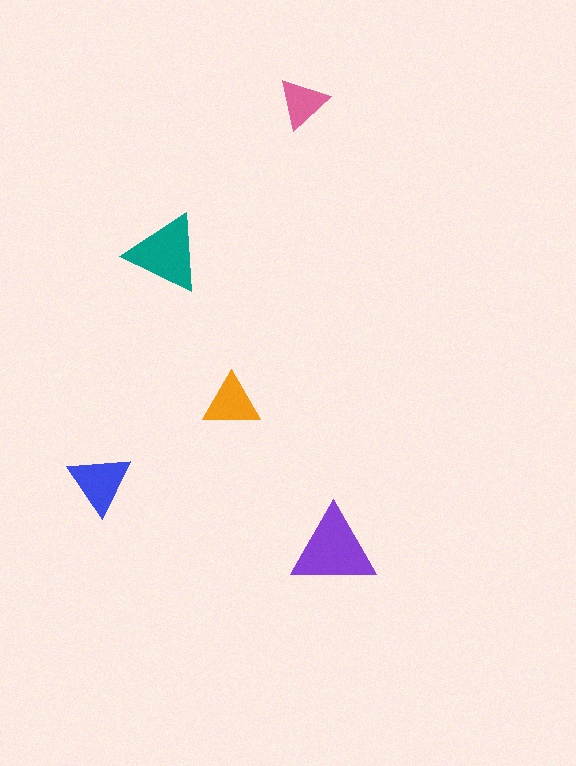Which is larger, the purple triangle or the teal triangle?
The purple one.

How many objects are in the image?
There are 5 objects in the image.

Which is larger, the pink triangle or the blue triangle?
The blue one.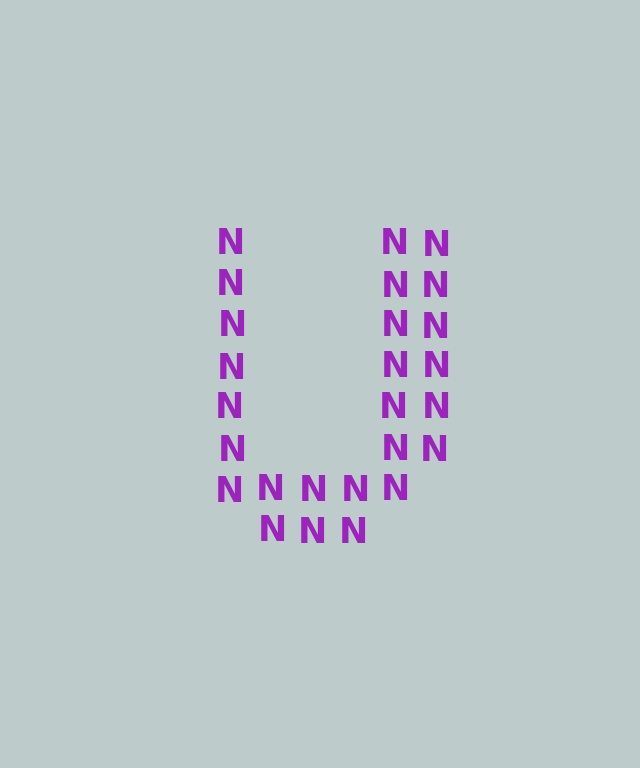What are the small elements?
The small elements are letter N's.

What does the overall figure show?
The overall figure shows the letter U.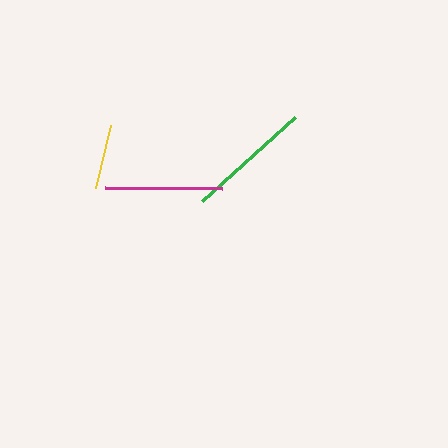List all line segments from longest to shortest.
From longest to shortest: green, magenta, yellow.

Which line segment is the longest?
The green line is the longest at approximately 126 pixels.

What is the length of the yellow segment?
The yellow segment is approximately 65 pixels long.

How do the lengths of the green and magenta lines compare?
The green and magenta lines are approximately the same length.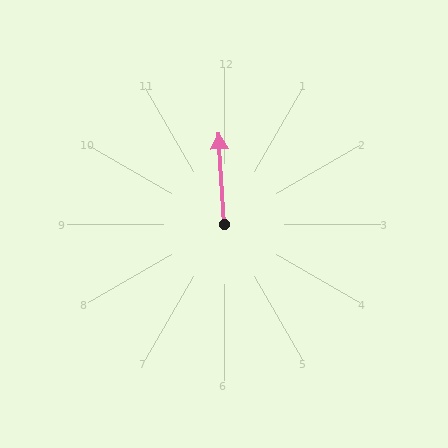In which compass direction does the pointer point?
North.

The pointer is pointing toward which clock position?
Roughly 12 o'clock.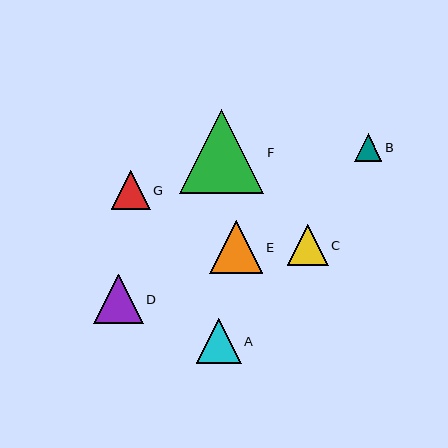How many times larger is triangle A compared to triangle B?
Triangle A is approximately 1.6 times the size of triangle B.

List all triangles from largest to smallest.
From largest to smallest: F, E, D, A, C, G, B.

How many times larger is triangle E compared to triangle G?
Triangle E is approximately 1.4 times the size of triangle G.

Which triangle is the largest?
Triangle F is the largest with a size of approximately 84 pixels.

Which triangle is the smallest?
Triangle B is the smallest with a size of approximately 28 pixels.